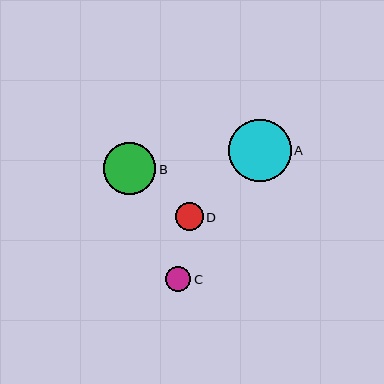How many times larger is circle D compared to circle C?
Circle D is approximately 1.1 times the size of circle C.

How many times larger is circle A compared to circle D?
Circle A is approximately 2.2 times the size of circle D.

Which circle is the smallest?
Circle C is the smallest with a size of approximately 25 pixels.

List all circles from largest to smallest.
From largest to smallest: A, B, D, C.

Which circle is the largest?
Circle A is the largest with a size of approximately 62 pixels.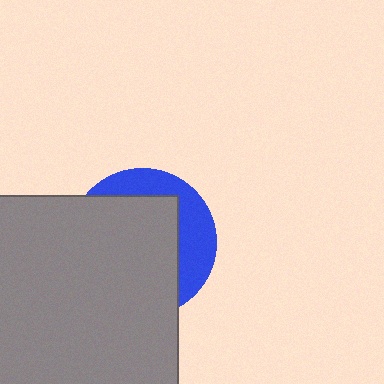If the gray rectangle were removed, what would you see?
You would see the complete blue circle.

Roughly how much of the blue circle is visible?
A small part of it is visible (roughly 31%).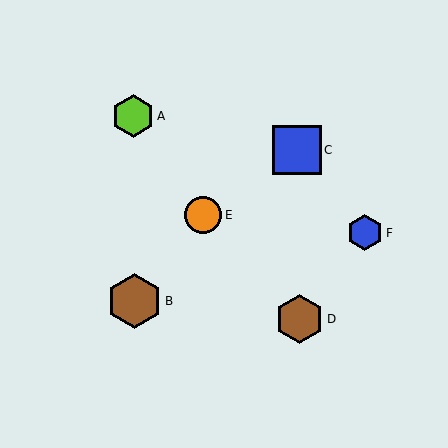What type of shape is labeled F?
Shape F is a blue hexagon.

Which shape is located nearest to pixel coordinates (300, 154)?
The blue square (labeled C) at (297, 150) is nearest to that location.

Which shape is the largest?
The brown hexagon (labeled B) is the largest.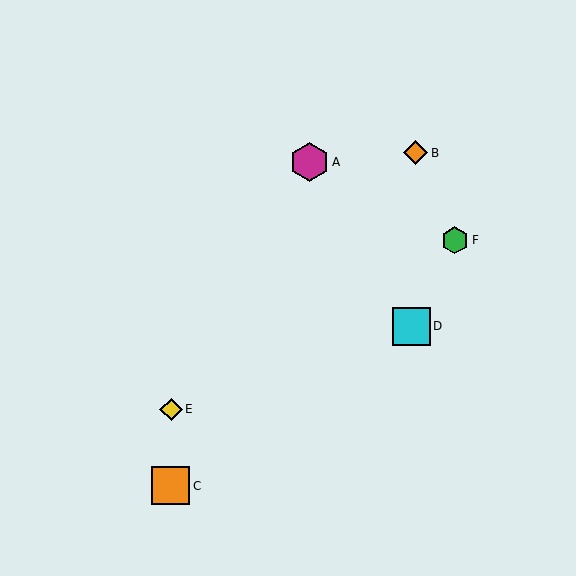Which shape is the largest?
The magenta hexagon (labeled A) is the largest.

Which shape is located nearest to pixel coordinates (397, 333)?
The cyan square (labeled D) at (411, 326) is nearest to that location.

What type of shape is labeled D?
Shape D is a cyan square.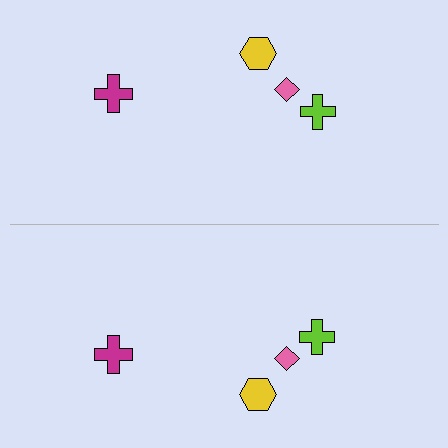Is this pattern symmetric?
Yes, this pattern has bilateral (reflection) symmetry.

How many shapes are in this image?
There are 8 shapes in this image.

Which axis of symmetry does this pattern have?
The pattern has a horizontal axis of symmetry running through the center of the image.